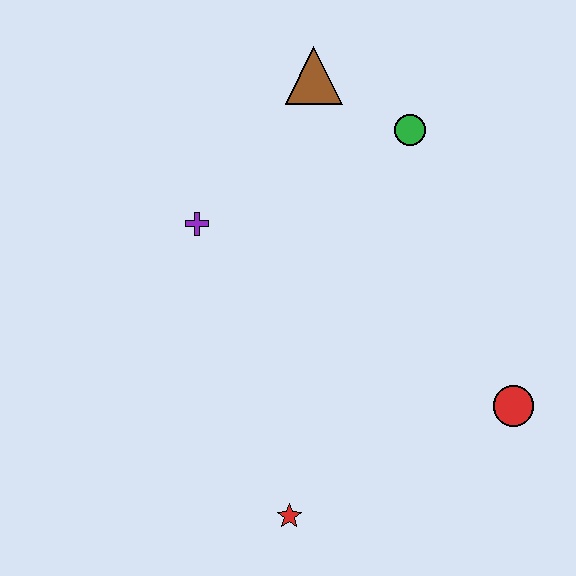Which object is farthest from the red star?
The brown triangle is farthest from the red star.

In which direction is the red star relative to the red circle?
The red star is to the left of the red circle.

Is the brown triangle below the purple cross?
No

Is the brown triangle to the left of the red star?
No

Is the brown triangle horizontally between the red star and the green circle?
Yes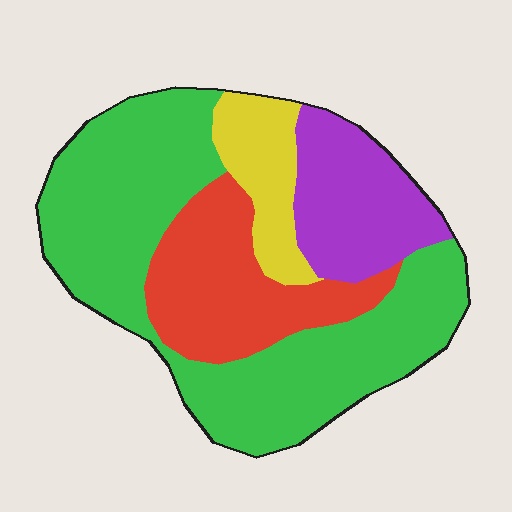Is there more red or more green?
Green.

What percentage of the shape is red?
Red takes up about one fifth (1/5) of the shape.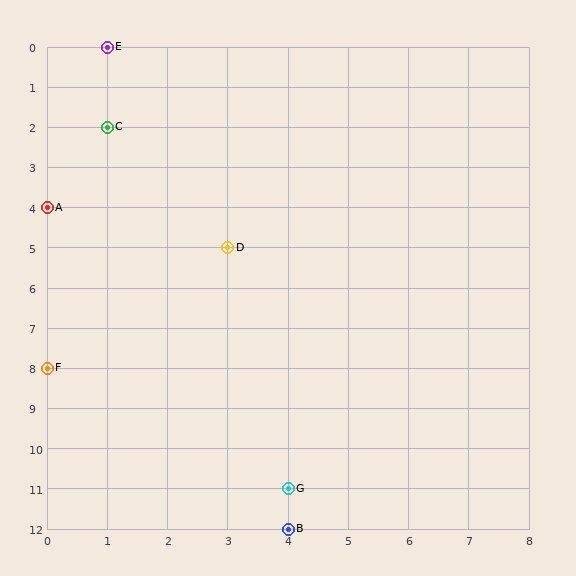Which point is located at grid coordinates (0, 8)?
Point F is at (0, 8).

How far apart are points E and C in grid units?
Points E and C are 2 rows apart.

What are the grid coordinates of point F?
Point F is at grid coordinates (0, 8).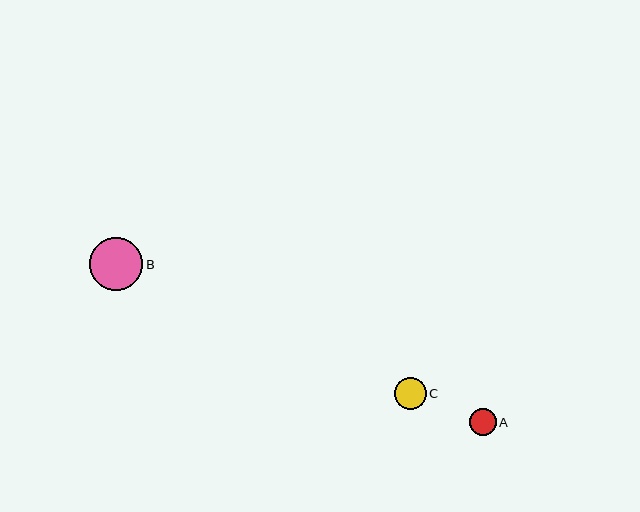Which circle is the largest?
Circle B is the largest with a size of approximately 53 pixels.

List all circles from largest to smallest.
From largest to smallest: B, C, A.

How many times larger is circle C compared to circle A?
Circle C is approximately 1.2 times the size of circle A.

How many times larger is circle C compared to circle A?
Circle C is approximately 1.2 times the size of circle A.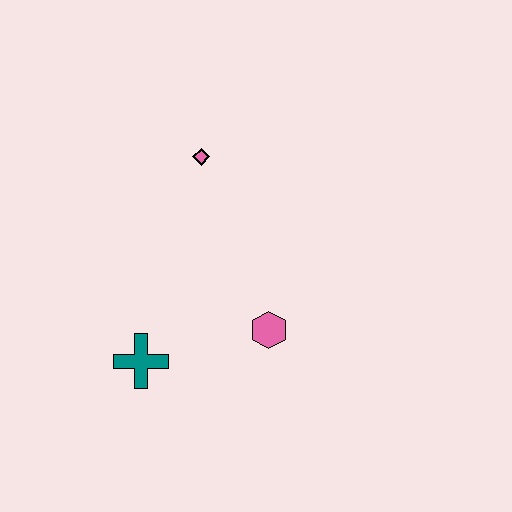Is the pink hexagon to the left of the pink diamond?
No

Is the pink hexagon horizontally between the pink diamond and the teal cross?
No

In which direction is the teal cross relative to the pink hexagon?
The teal cross is to the left of the pink hexagon.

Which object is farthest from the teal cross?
The pink diamond is farthest from the teal cross.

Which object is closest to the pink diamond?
The pink hexagon is closest to the pink diamond.